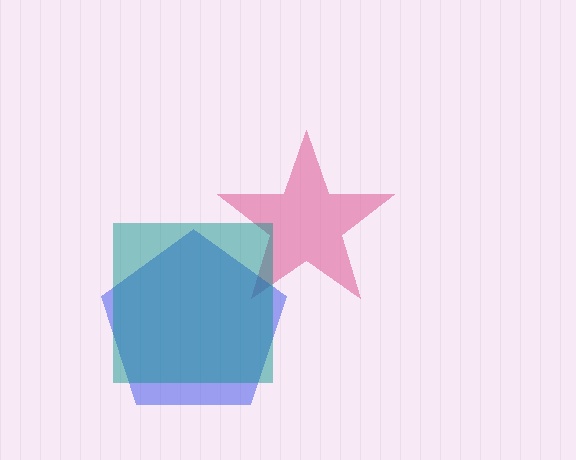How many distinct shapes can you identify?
There are 3 distinct shapes: a pink star, a blue pentagon, a teal square.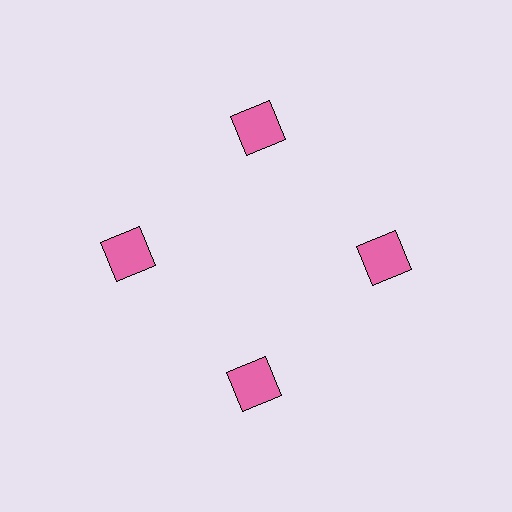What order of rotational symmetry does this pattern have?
This pattern has 4-fold rotational symmetry.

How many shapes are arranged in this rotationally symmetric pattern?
There are 4 shapes, arranged in 4 groups of 1.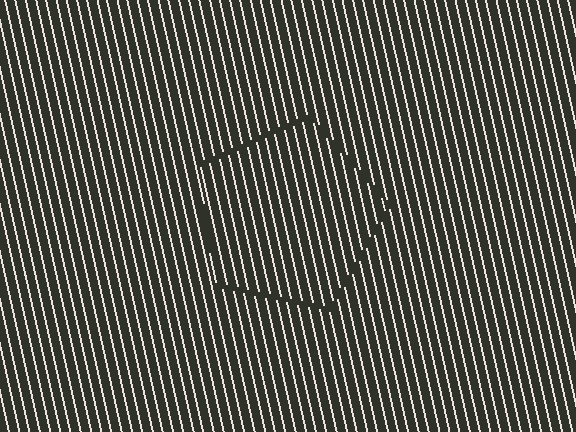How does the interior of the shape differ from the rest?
The interior of the shape contains the same grating, shifted by half a period — the contour is defined by the phase discontinuity where line-ends from the inner and outer gratings abut.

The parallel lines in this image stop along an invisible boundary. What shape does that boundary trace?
An illusory pentagon. The interior of the shape contains the same grating, shifted by half a period — the contour is defined by the phase discontinuity where line-ends from the inner and outer gratings abut.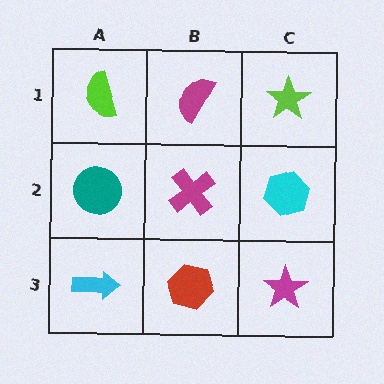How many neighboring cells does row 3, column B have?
3.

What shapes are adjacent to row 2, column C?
A lime star (row 1, column C), a magenta star (row 3, column C), a magenta cross (row 2, column B).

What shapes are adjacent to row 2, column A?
A lime semicircle (row 1, column A), a cyan arrow (row 3, column A), a magenta cross (row 2, column B).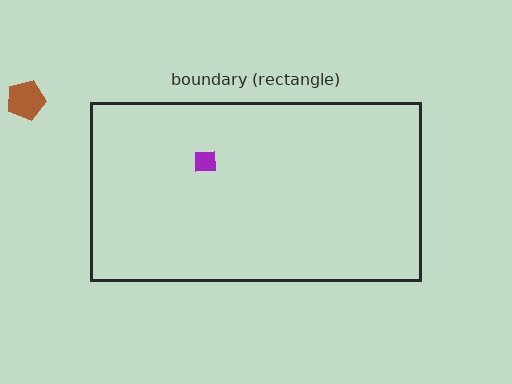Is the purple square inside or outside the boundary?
Inside.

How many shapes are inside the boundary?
1 inside, 1 outside.